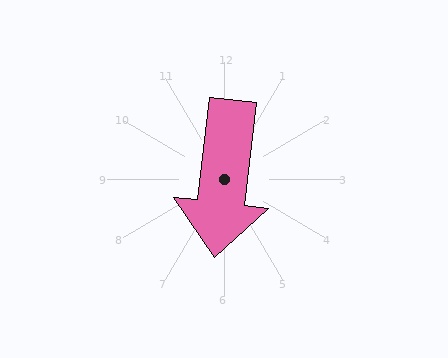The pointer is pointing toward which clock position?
Roughly 6 o'clock.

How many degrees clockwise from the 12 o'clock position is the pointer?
Approximately 187 degrees.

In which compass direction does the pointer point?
South.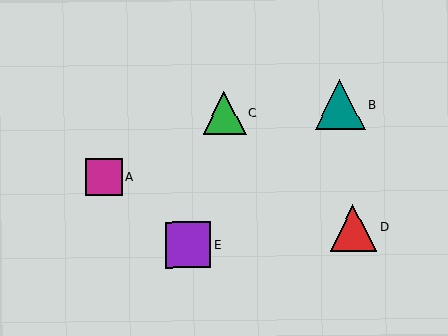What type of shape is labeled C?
Shape C is a green triangle.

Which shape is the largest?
The teal triangle (labeled B) is the largest.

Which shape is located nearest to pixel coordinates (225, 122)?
The green triangle (labeled C) at (224, 113) is nearest to that location.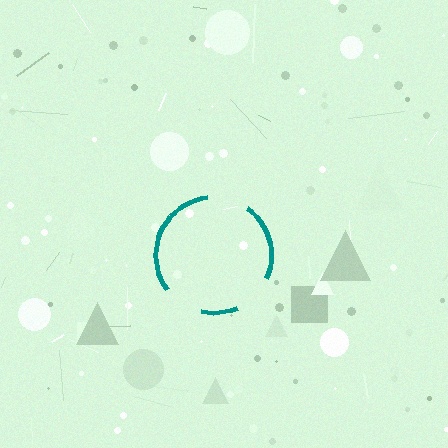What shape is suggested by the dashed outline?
The dashed outline suggests a circle.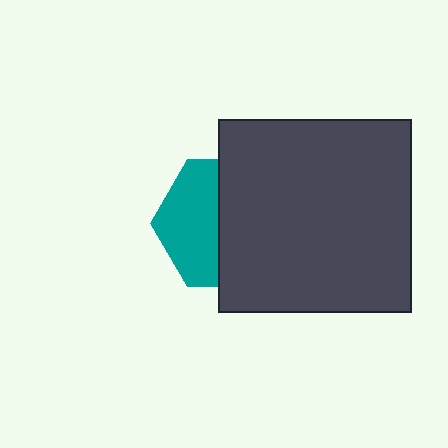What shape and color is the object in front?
The object in front is a dark gray square.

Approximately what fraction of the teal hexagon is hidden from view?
Roughly 56% of the teal hexagon is hidden behind the dark gray square.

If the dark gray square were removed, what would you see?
You would see the complete teal hexagon.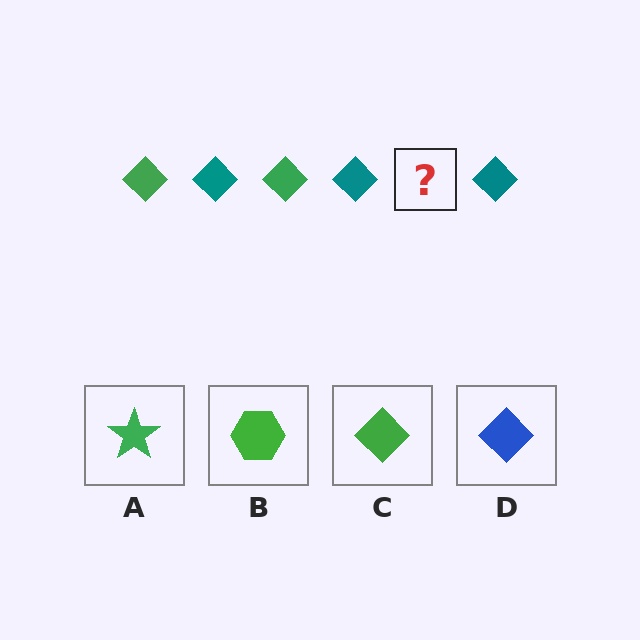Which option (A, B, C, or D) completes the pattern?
C.